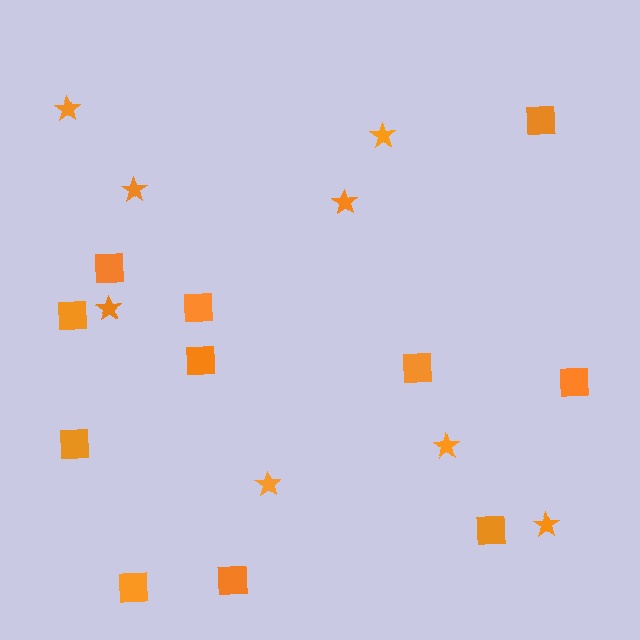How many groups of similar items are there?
There are 2 groups: one group of stars (8) and one group of squares (11).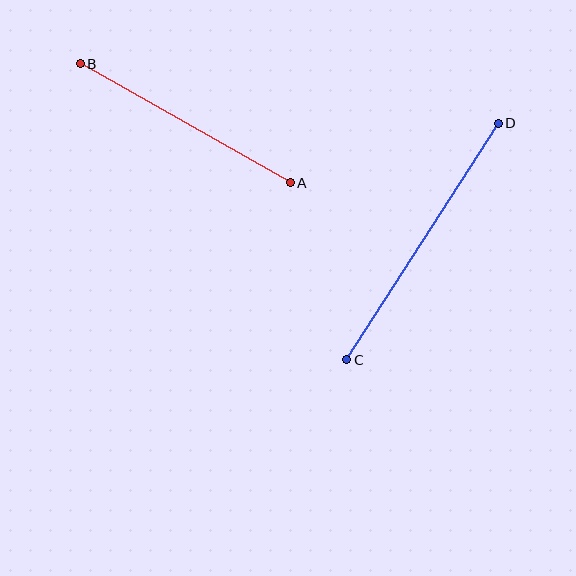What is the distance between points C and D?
The distance is approximately 281 pixels.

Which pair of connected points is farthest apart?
Points C and D are farthest apart.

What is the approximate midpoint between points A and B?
The midpoint is at approximately (185, 123) pixels.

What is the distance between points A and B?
The distance is approximately 241 pixels.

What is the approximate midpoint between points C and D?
The midpoint is at approximately (423, 242) pixels.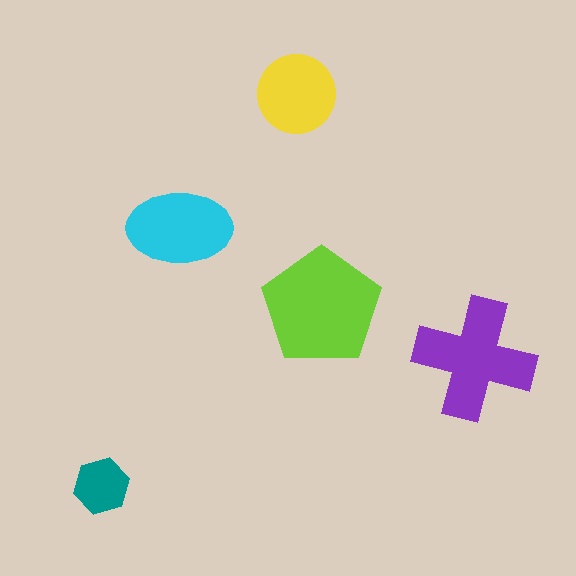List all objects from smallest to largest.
The teal hexagon, the yellow circle, the cyan ellipse, the purple cross, the lime pentagon.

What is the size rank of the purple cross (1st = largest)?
2nd.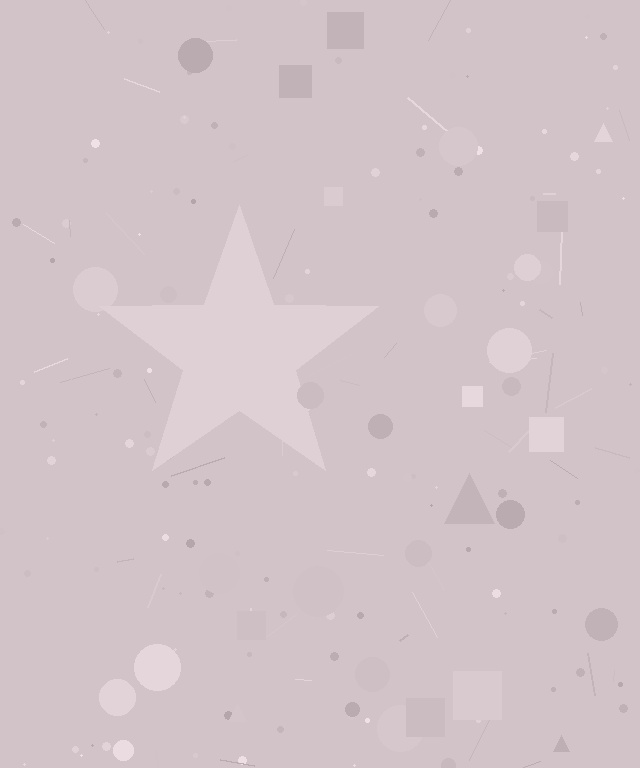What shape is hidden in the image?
A star is hidden in the image.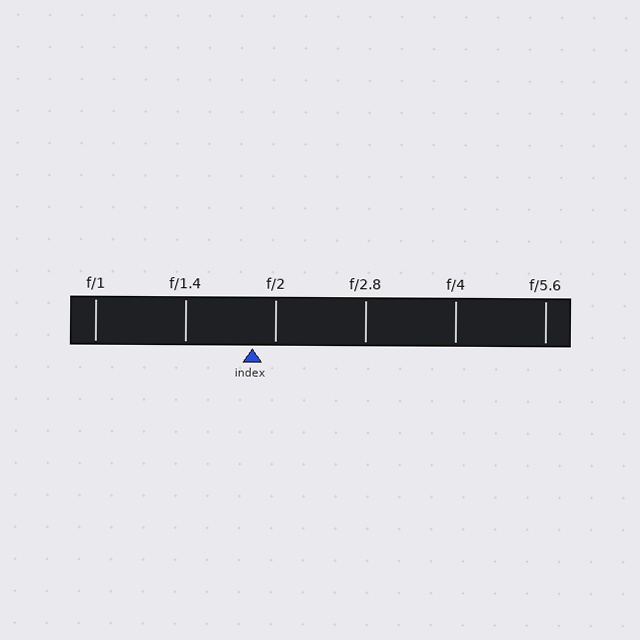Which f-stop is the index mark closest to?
The index mark is closest to f/2.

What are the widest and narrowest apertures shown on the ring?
The widest aperture shown is f/1 and the narrowest is f/5.6.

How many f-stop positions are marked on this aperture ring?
There are 6 f-stop positions marked.